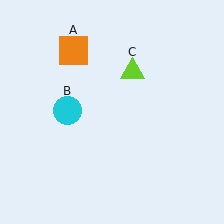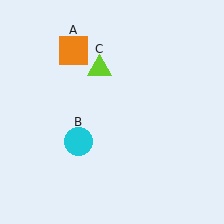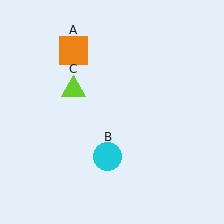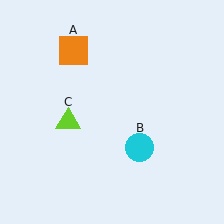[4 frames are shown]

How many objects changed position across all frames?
2 objects changed position: cyan circle (object B), lime triangle (object C).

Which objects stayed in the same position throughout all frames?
Orange square (object A) remained stationary.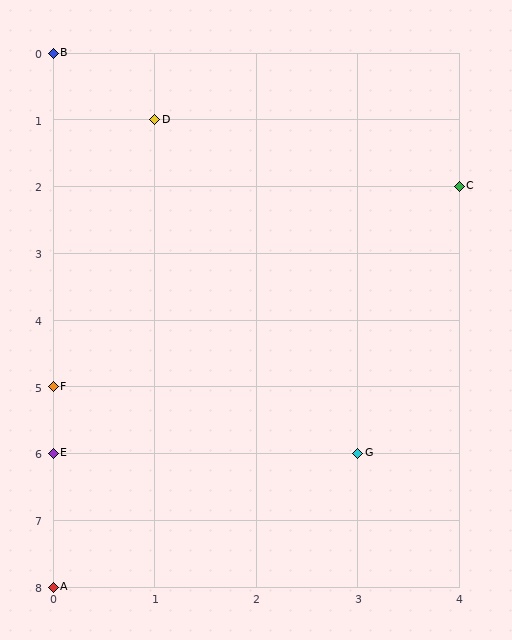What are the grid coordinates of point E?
Point E is at grid coordinates (0, 6).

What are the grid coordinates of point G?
Point G is at grid coordinates (3, 6).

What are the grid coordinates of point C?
Point C is at grid coordinates (4, 2).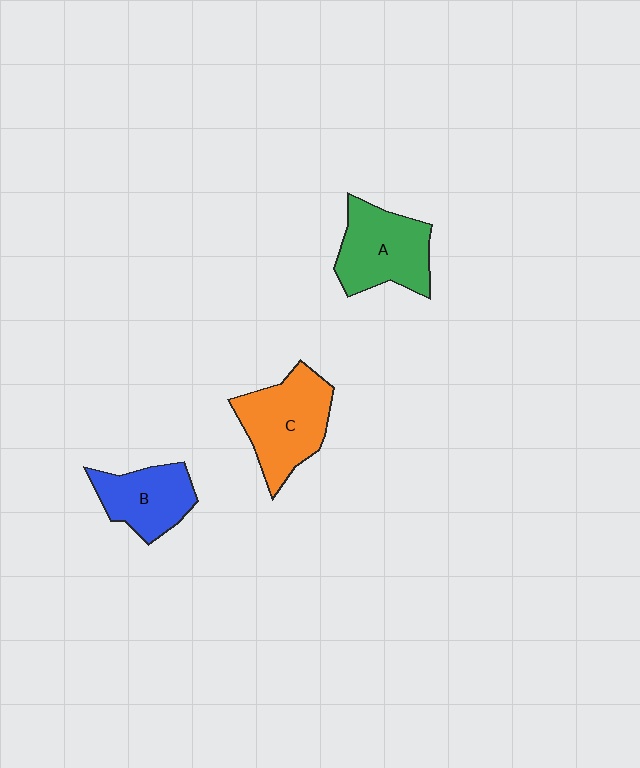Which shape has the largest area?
Shape C (orange).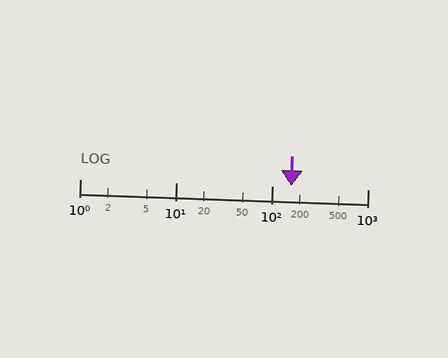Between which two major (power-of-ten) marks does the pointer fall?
The pointer is between 100 and 1000.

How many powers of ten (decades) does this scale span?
The scale spans 3 decades, from 1 to 1000.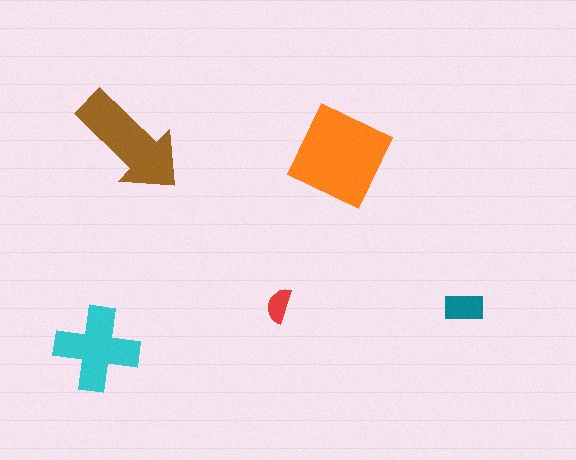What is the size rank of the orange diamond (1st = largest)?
1st.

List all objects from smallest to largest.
The red semicircle, the teal rectangle, the cyan cross, the brown arrow, the orange diamond.